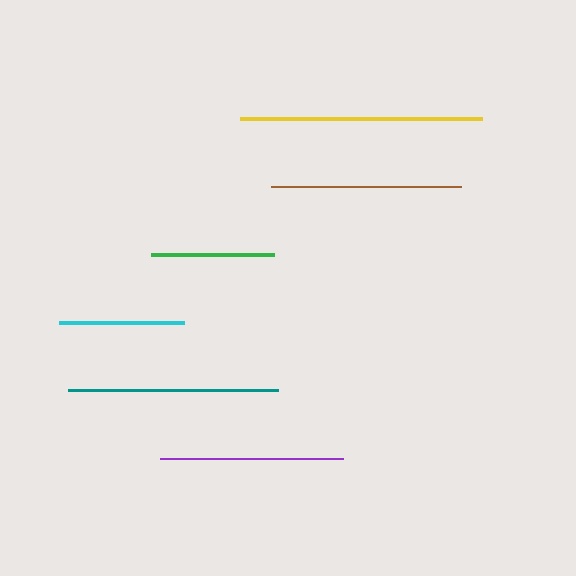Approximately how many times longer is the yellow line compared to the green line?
The yellow line is approximately 2.0 times the length of the green line.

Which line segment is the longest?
The yellow line is the longest at approximately 242 pixels.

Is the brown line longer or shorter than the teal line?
The teal line is longer than the brown line.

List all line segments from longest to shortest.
From longest to shortest: yellow, teal, brown, purple, cyan, green.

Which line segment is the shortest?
The green line is the shortest at approximately 123 pixels.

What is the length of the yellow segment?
The yellow segment is approximately 242 pixels long.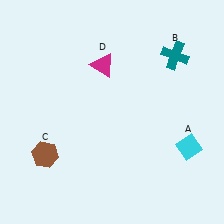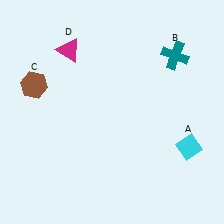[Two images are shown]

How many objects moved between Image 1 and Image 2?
2 objects moved between the two images.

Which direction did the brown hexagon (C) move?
The brown hexagon (C) moved up.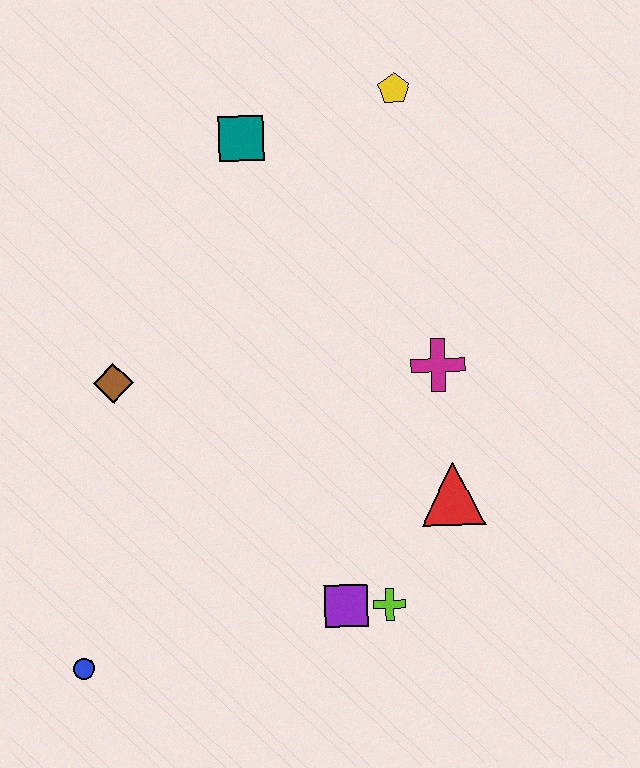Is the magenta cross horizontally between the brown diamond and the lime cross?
No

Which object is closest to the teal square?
The yellow pentagon is closest to the teal square.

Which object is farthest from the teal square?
The blue circle is farthest from the teal square.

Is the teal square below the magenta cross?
No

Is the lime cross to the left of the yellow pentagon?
Yes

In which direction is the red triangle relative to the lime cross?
The red triangle is above the lime cross.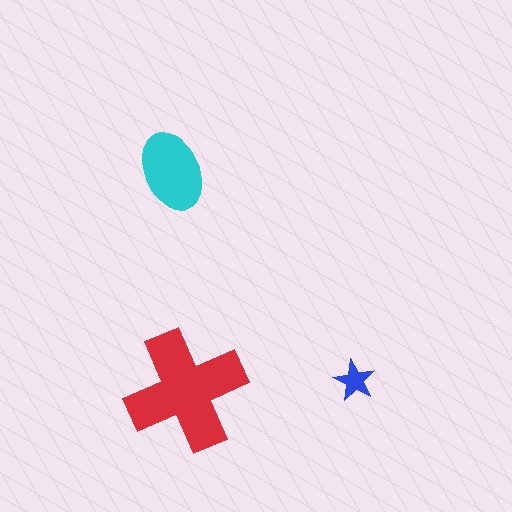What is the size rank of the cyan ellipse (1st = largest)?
2nd.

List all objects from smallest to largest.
The blue star, the cyan ellipse, the red cross.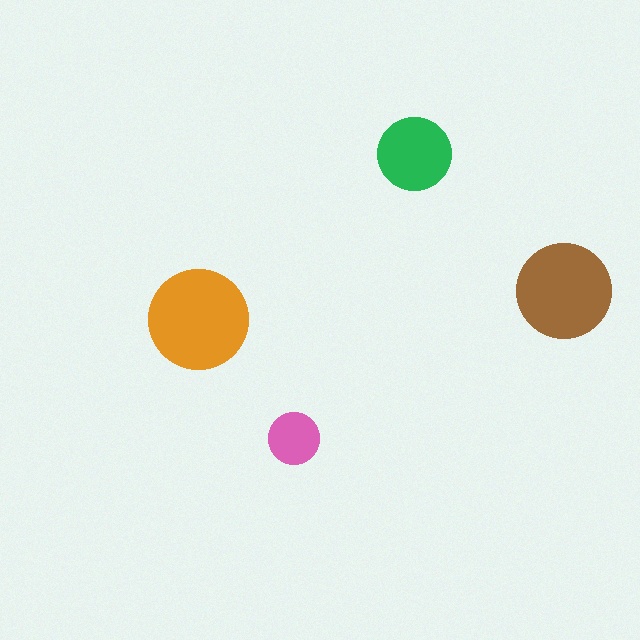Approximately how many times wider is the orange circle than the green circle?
About 1.5 times wider.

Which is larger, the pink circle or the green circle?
The green one.